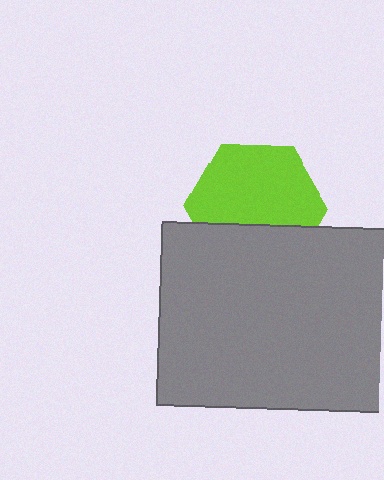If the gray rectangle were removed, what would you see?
You would see the complete lime hexagon.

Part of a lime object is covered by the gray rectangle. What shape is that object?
It is a hexagon.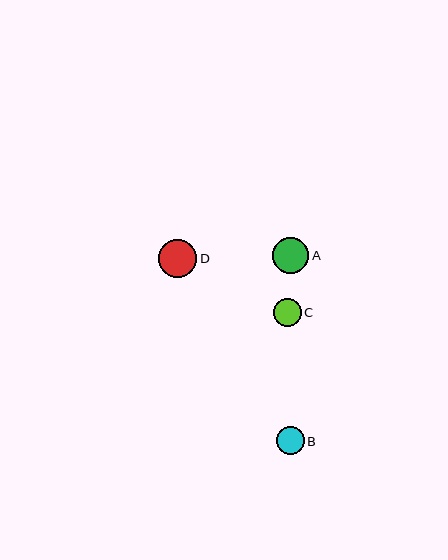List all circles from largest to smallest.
From largest to smallest: D, A, C, B.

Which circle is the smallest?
Circle B is the smallest with a size of approximately 28 pixels.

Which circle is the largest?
Circle D is the largest with a size of approximately 38 pixels.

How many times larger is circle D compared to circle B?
Circle D is approximately 1.4 times the size of circle B.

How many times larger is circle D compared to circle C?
Circle D is approximately 1.4 times the size of circle C.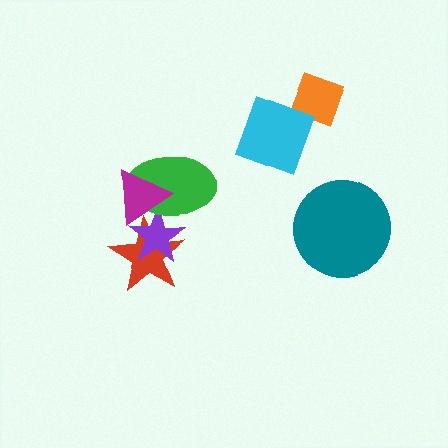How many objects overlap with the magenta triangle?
3 objects overlap with the magenta triangle.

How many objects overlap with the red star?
3 objects overlap with the red star.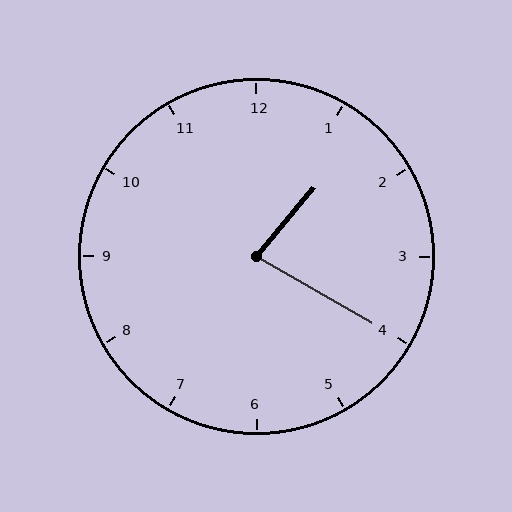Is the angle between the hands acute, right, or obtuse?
It is acute.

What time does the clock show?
1:20.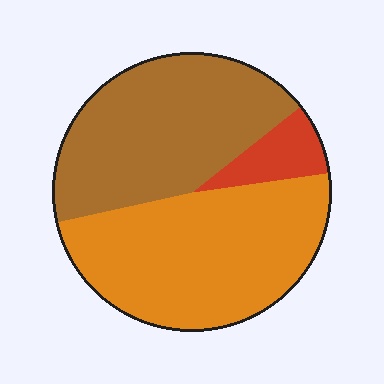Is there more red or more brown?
Brown.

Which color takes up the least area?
Red, at roughly 10%.